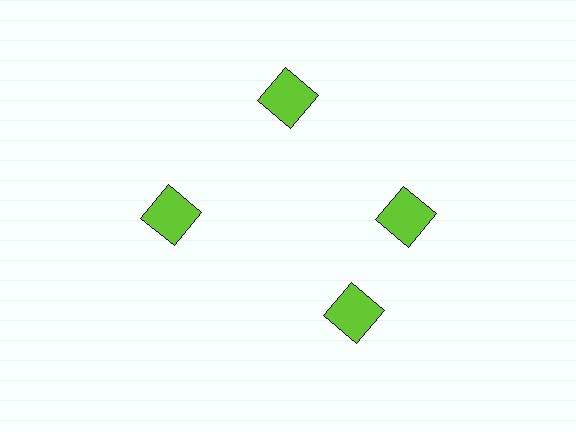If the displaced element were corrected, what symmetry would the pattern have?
It would have 4-fold rotational symmetry — the pattern would map onto itself every 90 degrees.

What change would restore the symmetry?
The symmetry would be restored by rotating it back into even spacing with its neighbors so that all 4 squares sit at equal angles and equal distance from the center.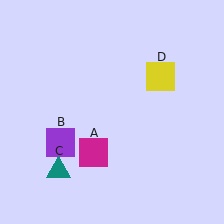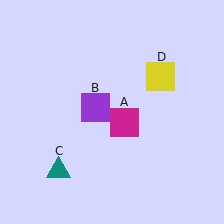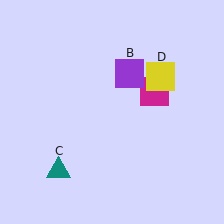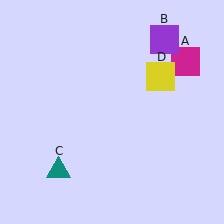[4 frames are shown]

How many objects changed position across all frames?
2 objects changed position: magenta square (object A), purple square (object B).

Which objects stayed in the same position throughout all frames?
Teal triangle (object C) and yellow square (object D) remained stationary.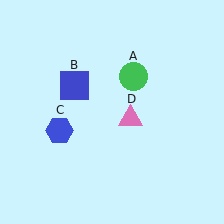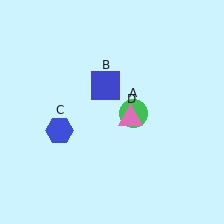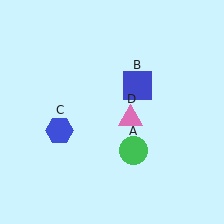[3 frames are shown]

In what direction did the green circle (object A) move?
The green circle (object A) moved down.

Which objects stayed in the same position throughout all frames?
Blue hexagon (object C) and pink triangle (object D) remained stationary.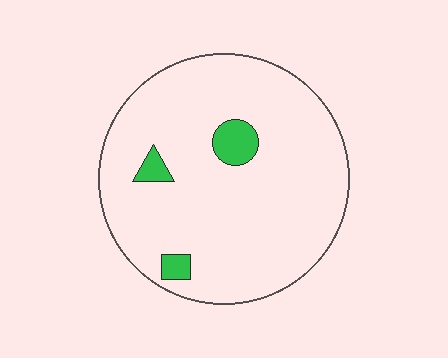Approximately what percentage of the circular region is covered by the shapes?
Approximately 5%.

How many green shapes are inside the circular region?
3.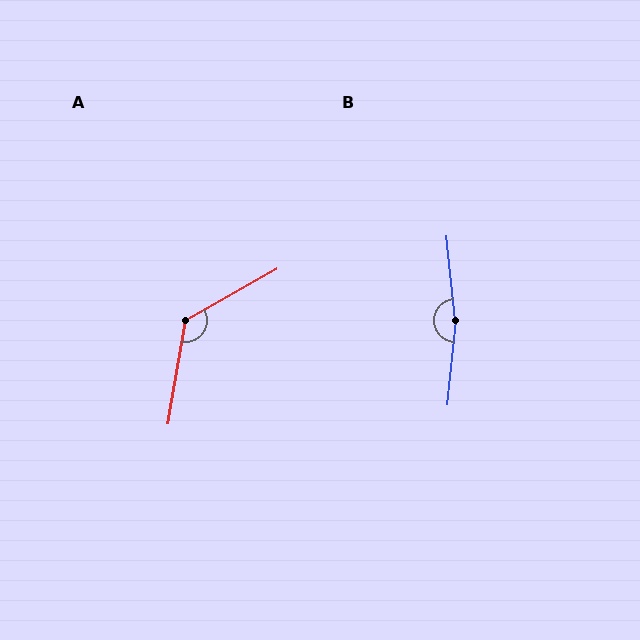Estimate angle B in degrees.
Approximately 169 degrees.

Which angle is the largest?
B, at approximately 169 degrees.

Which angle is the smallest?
A, at approximately 129 degrees.